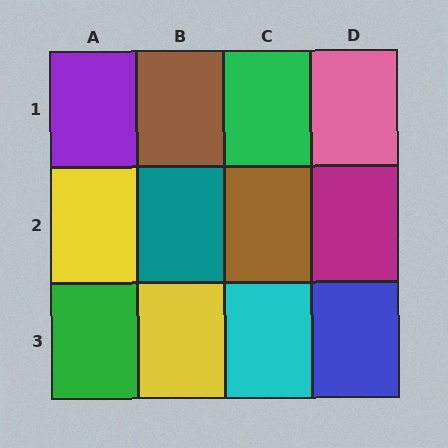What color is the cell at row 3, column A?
Green.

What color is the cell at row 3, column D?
Blue.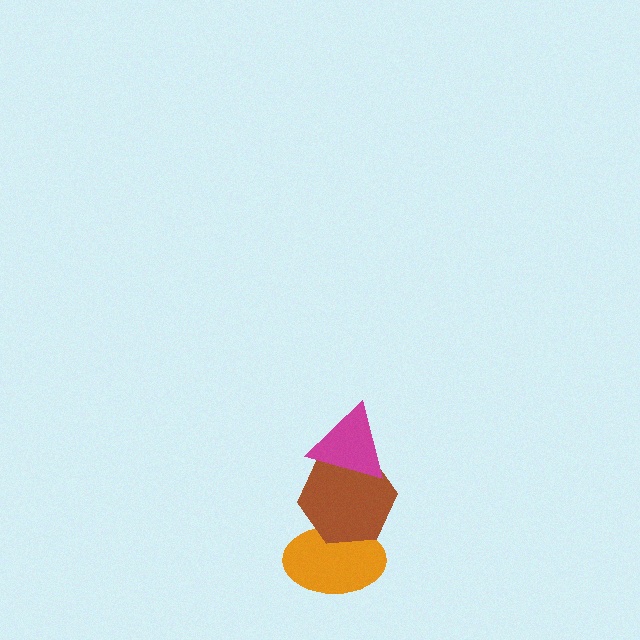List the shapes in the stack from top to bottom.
From top to bottom: the magenta triangle, the brown hexagon, the orange ellipse.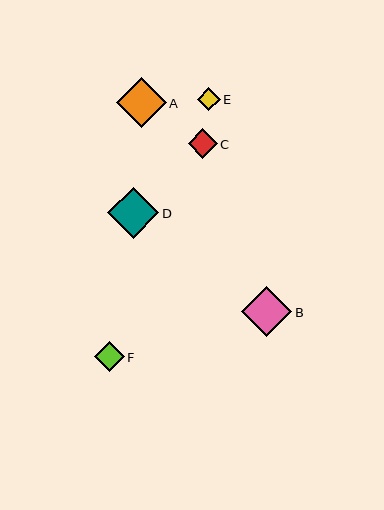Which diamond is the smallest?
Diamond E is the smallest with a size of approximately 23 pixels.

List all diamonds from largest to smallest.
From largest to smallest: D, B, A, F, C, E.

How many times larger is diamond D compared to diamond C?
Diamond D is approximately 1.7 times the size of diamond C.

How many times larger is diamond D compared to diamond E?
Diamond D is approximately 2.2 times the size of diamond E.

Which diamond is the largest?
Diamond D is the largest with a size of approximately 51 pixels.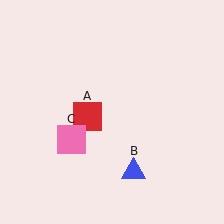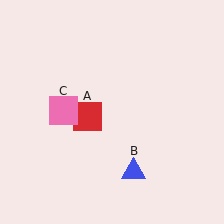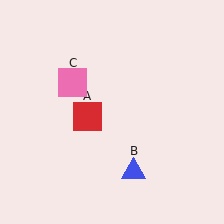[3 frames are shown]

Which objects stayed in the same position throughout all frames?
Red square (object A) and blue triangle (object B) remained stationary.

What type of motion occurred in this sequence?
The pink square (object C) rotated clockwise around the center of the scene.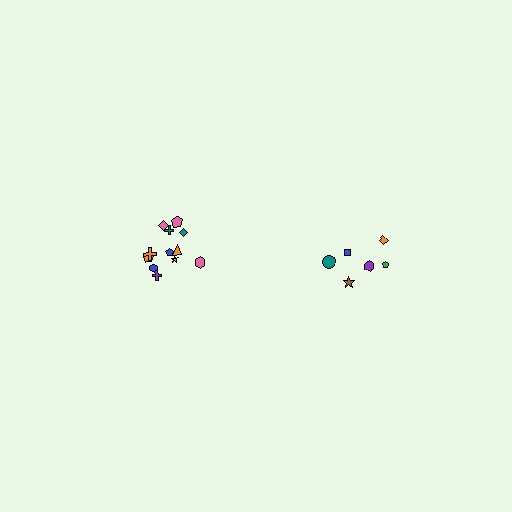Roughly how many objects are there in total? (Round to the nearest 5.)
Roughly 20 objects in total.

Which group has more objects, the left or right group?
The left group.